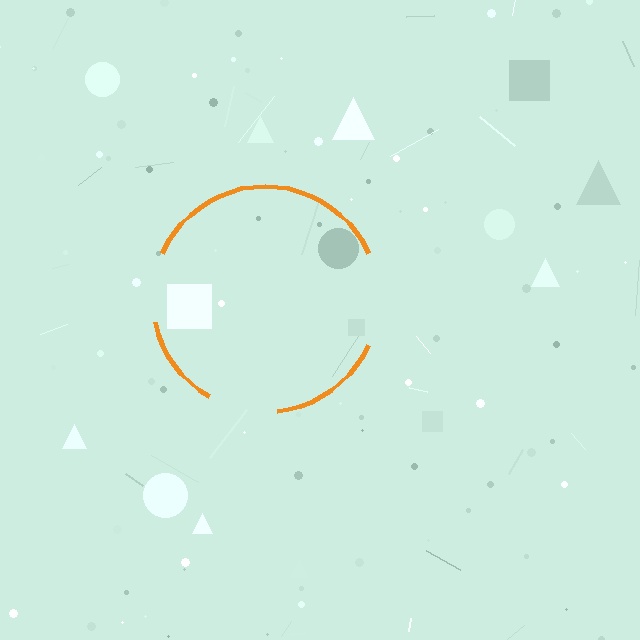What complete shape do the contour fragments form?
The contour fragments form a circle.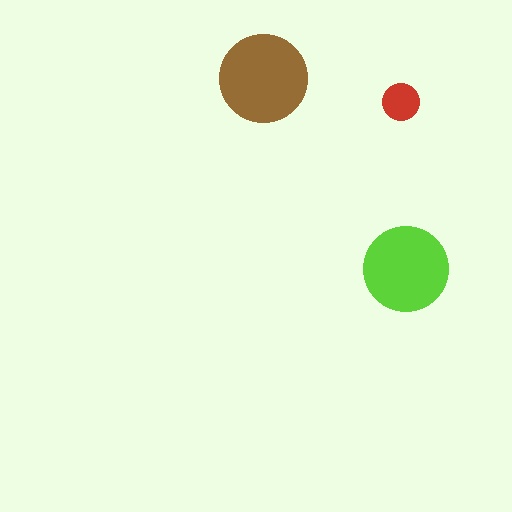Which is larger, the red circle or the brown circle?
The brown one.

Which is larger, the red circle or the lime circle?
The lime one.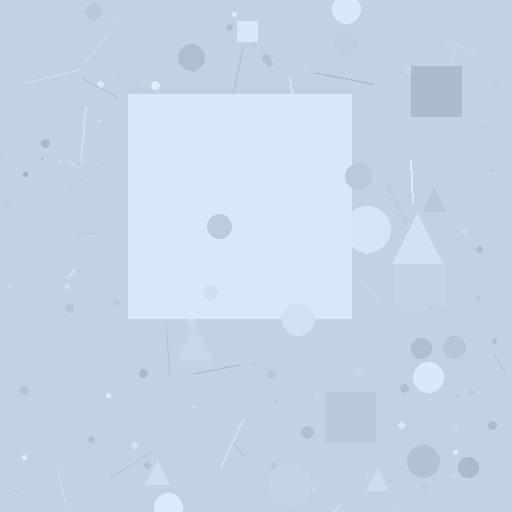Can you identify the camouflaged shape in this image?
The camouflaged shape is a square.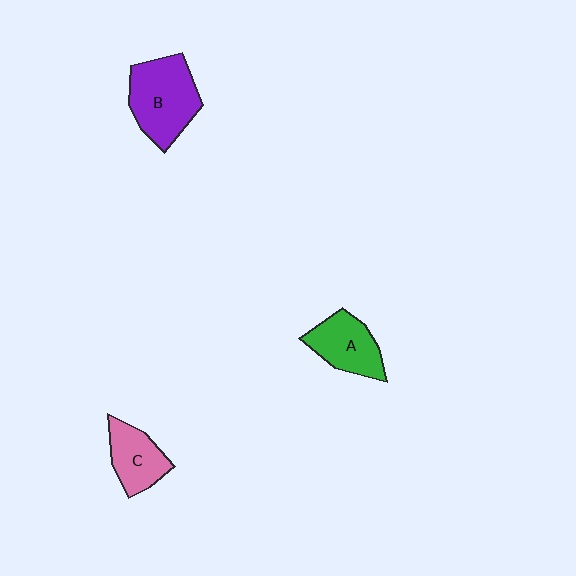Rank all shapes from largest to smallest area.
From largest to smallest: B (purple), A (green), C (pink).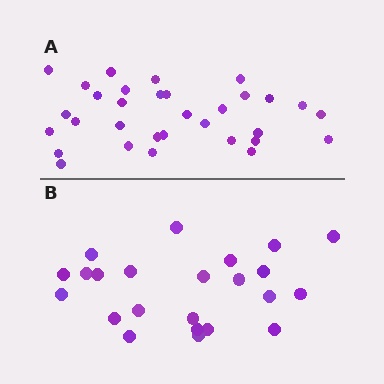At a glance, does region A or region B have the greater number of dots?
Region A (the top region) has more dots.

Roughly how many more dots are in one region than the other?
Region A has roughly 8 or so more dots than region B.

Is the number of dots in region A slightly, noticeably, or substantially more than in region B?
Region A has noticeably more, but not dramatically so. The ratio is roughly 1.4 to 1.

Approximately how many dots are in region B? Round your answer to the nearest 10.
About 20 dots. (The exact count is 23, which rounds to 20.)